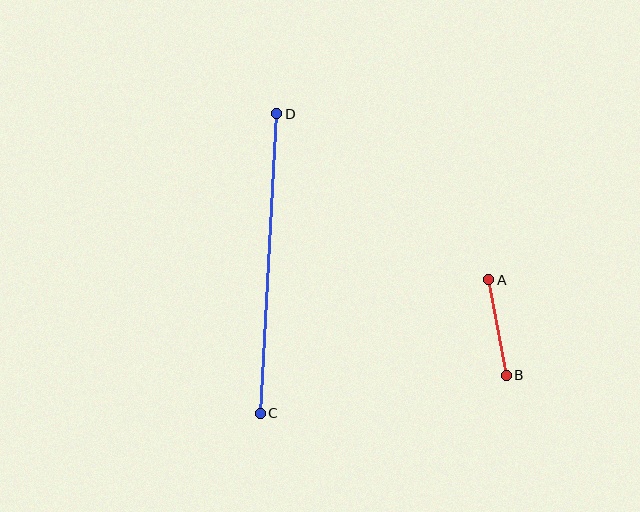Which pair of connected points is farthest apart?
Points C and D are farthest apart.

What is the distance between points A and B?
The distance is approximately 97 pixels.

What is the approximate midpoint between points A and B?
The midpoint is at approximately (498, 328) pixels.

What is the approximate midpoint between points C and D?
The midpoint is at approximately (268, 264) pixels.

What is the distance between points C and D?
The distance is approximately 300 pixels.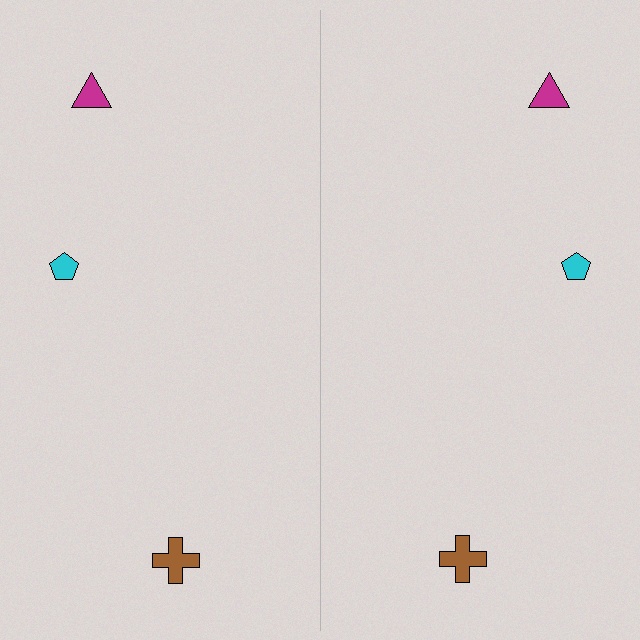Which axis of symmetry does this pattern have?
The pattern has a vertical axis of symmetry running through the center of the image.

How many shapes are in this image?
There are 6 shapes in this image.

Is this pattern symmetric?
Yes, this pattern has bilateral (reflection) symmetry.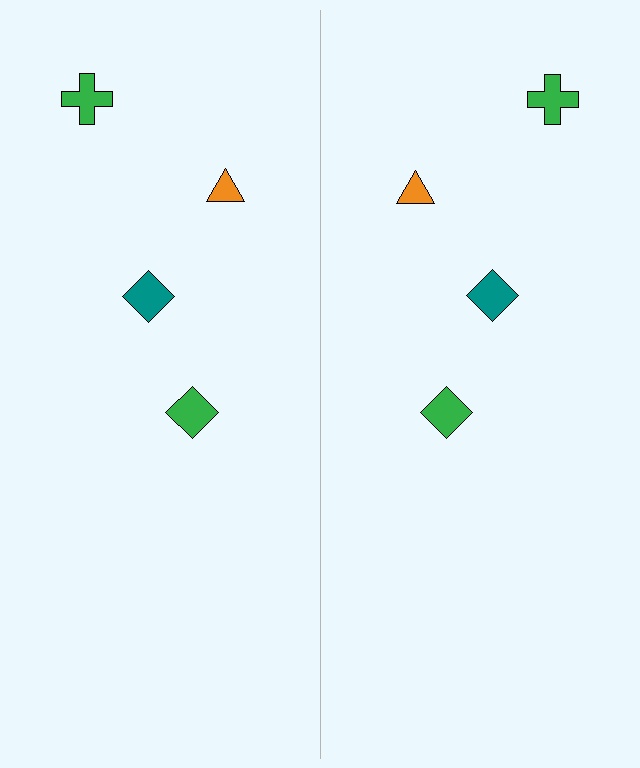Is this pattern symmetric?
Yes, this pattern has bilateral (reflection) symmetry.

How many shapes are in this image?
There are 8 shapes in this image.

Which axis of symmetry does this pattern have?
The pattern has a vertical axis of symmetry running through the center of the image.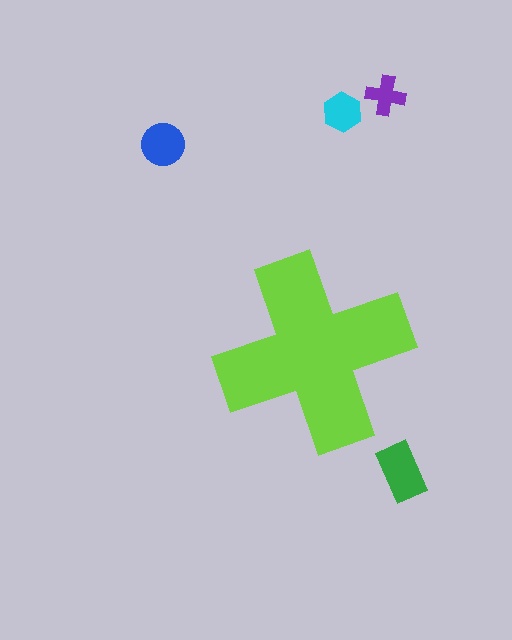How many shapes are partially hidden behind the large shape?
0 shapes are partially hidden.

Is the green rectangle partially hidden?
No, the green rectangle is fully visible.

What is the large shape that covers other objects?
A lime cross.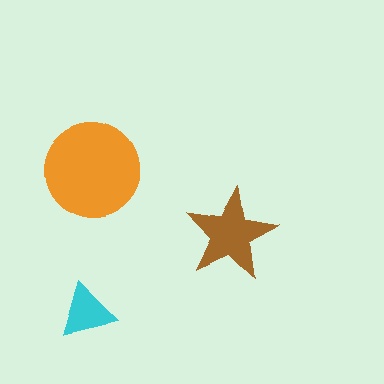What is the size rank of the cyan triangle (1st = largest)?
3rd.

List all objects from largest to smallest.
The orange circle, the brown star, the cyan triangle.